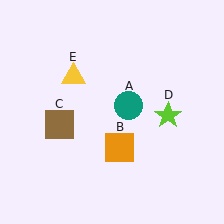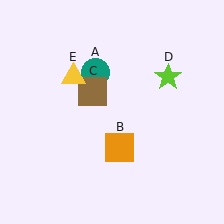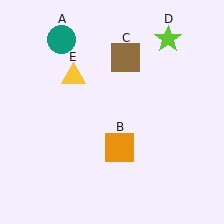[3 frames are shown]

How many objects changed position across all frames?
3 objects changed position: teal circle (object A), brown square (object C), lime star (object D).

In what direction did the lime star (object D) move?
The lime star (object D) moved up.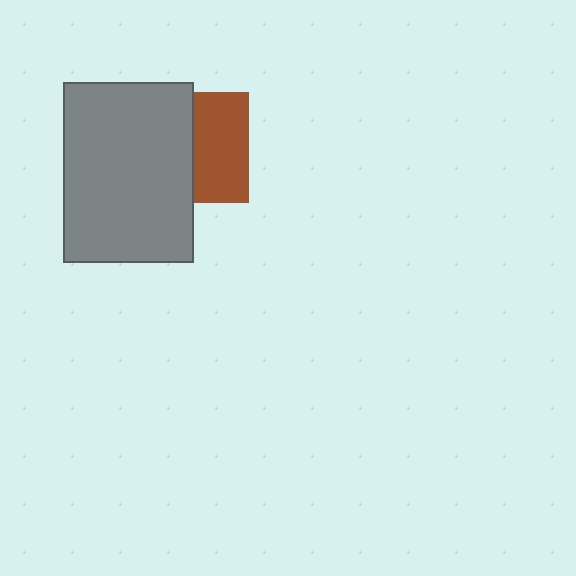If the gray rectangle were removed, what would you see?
You would see the complete brown square.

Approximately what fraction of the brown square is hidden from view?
Roughly 50% of the brown square is hidden behind the gray rectangle.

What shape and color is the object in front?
The object in front is a gray rectangle.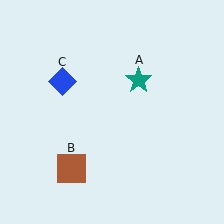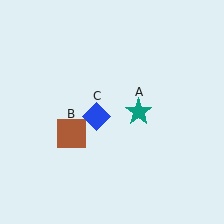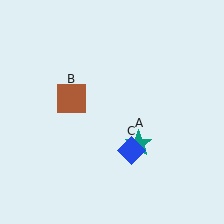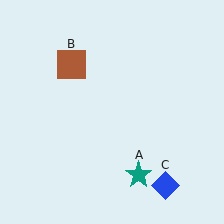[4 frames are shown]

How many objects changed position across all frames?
3 objects changed position: teal star (object A), brown square (object B), blue diamond (object C).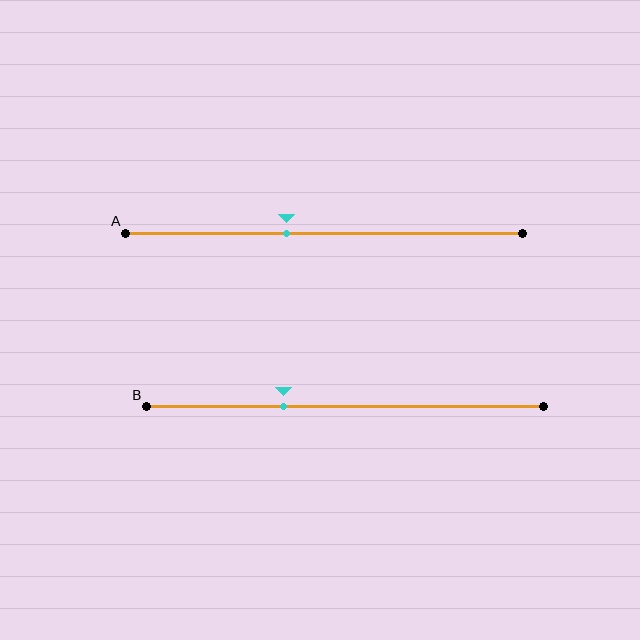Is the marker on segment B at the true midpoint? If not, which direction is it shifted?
No, the marker on segment B is shifted to the left by about 16% of the segment length.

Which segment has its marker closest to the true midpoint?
Segment A has its marker closest to the true midpoint.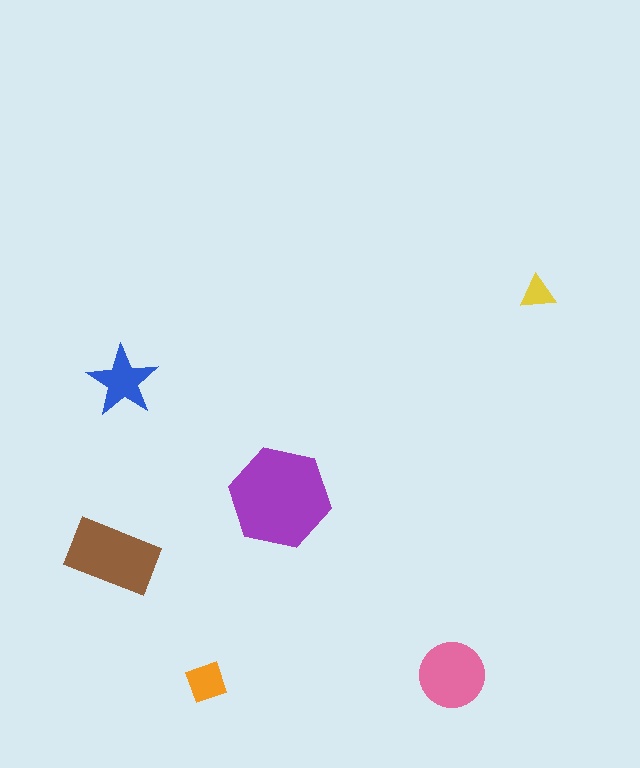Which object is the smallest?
The yellow triangle.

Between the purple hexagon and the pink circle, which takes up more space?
The purple hexagon.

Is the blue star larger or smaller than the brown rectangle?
Smaller.